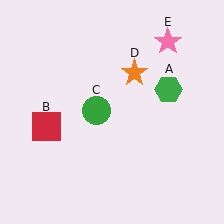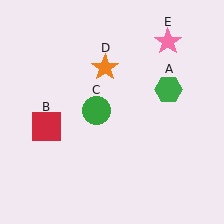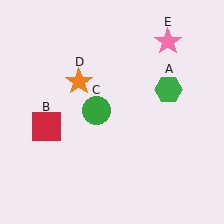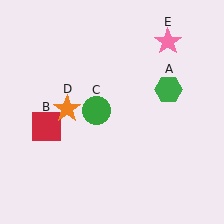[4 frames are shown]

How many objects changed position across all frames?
1 object changed position: orange star (object D).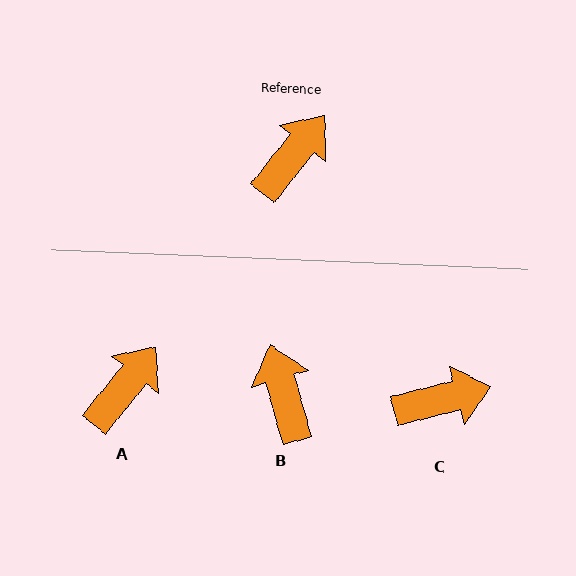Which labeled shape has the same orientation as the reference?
A.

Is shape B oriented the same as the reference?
No, it is off by about 55 degrees.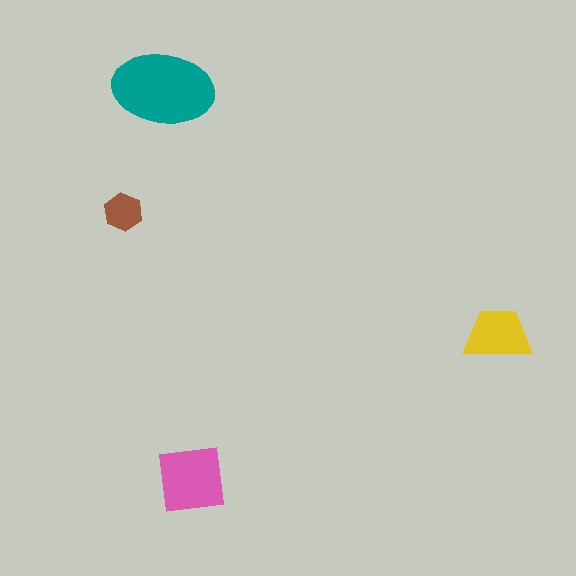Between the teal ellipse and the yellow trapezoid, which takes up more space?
The teal ellipse.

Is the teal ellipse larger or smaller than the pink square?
Larger.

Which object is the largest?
The teal ellipse.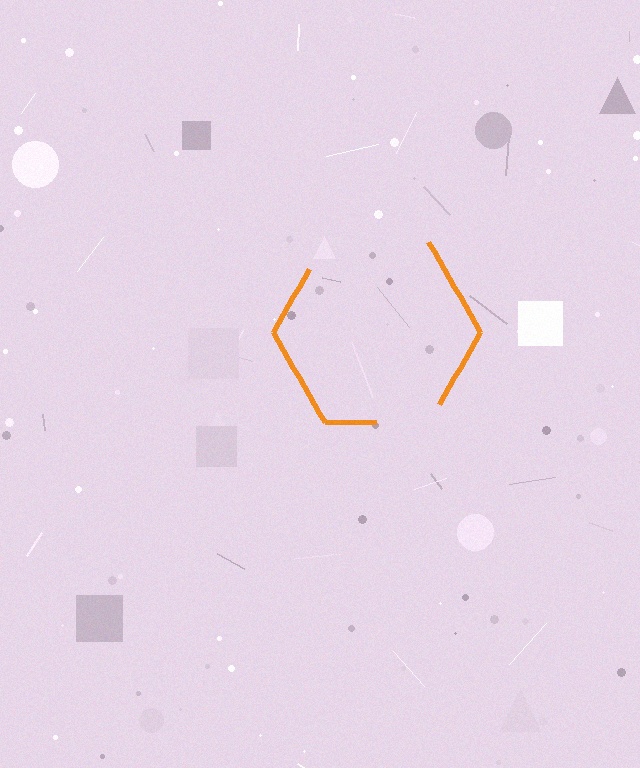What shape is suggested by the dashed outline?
The dashed outline suggests a hexagon.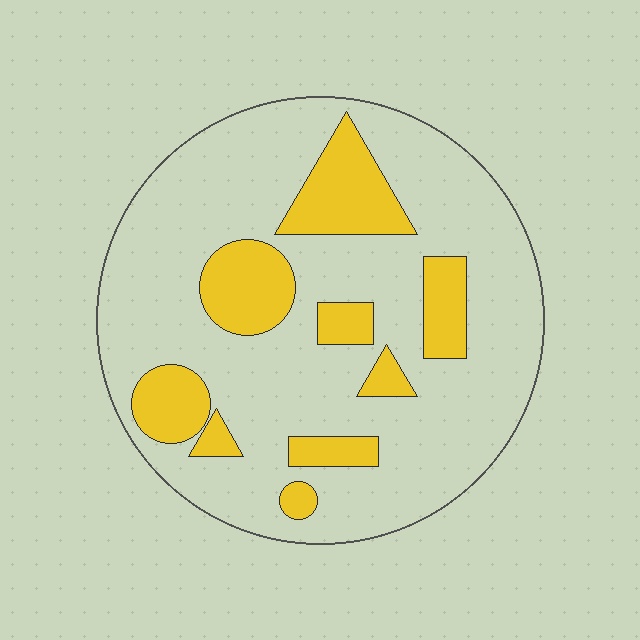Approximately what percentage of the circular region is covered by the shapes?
Approximately 20%.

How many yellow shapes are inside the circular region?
9.